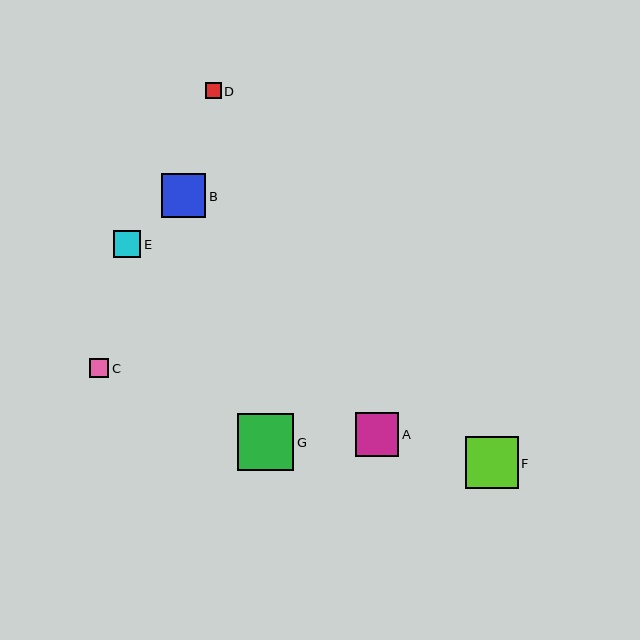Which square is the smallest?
Square D is the smallest with a size of approximately 16 pixels.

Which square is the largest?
Square G is the largest with a size of approximately 57 pixels.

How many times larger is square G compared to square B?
Square G is approximately 1.3 times the size of square B.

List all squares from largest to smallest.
From largest to smallest: G, F, B, A, E, C, D.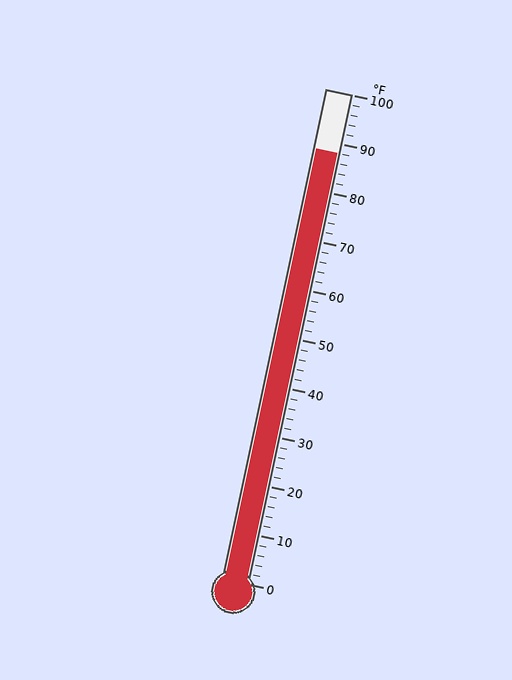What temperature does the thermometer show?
The thermometer shows approximately 88°F.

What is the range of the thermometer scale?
The thermometer scale ranges from 0°F to 100°F.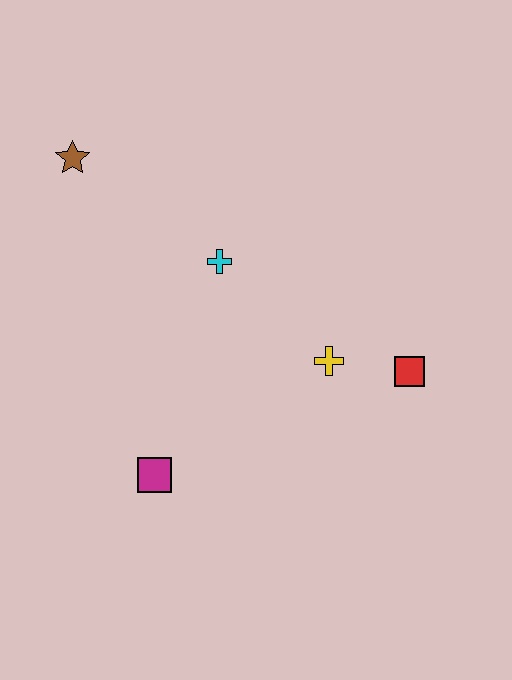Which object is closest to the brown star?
The cyan cross is closest to the brown star.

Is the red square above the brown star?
No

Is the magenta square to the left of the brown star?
No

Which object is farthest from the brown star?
The red square is farthest from the brown star.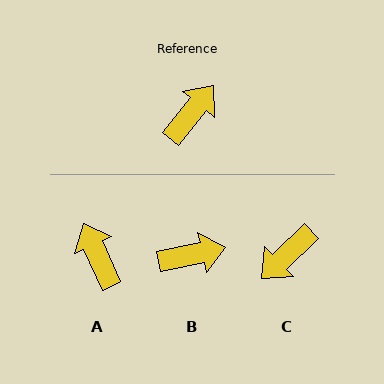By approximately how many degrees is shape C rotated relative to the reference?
Approximately 173 degrees counter-clockwise.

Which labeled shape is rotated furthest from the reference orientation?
C, about 173 degrees away.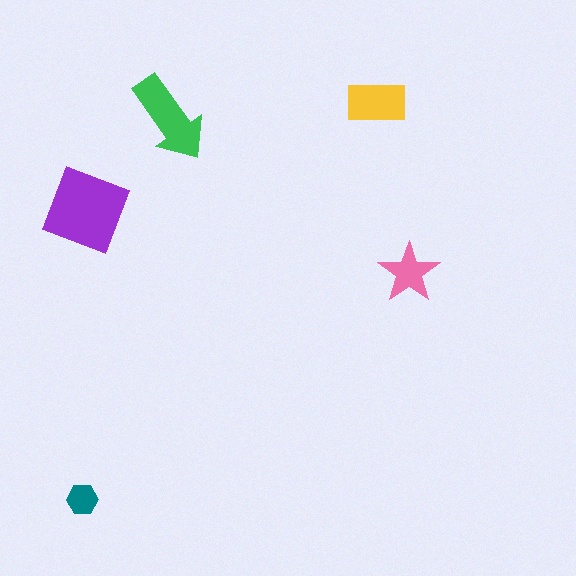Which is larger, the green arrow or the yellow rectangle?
The green arrow.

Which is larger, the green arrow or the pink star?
The green arrow.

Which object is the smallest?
The teal hexagon.